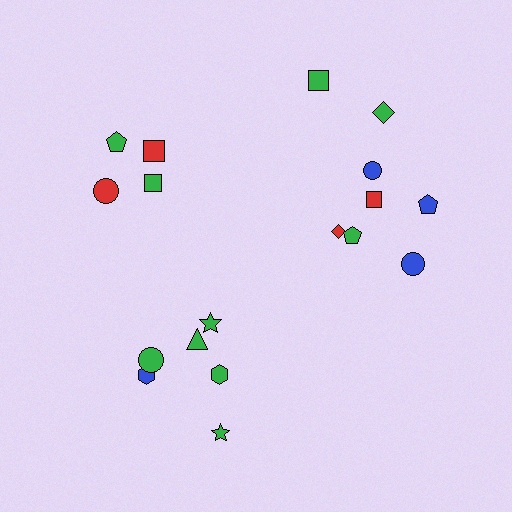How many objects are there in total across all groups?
There are 18 objects.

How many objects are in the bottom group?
There are 6 objects.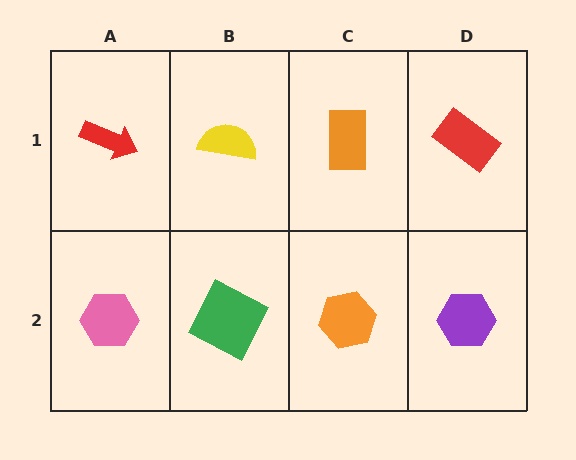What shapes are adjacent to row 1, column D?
A purple hexagon (row 2, column D), an orange rectangle (row 1, column C).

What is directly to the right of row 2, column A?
A green square.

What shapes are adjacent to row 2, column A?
A red arrow (row 1, column A), a green square (row 2, column B).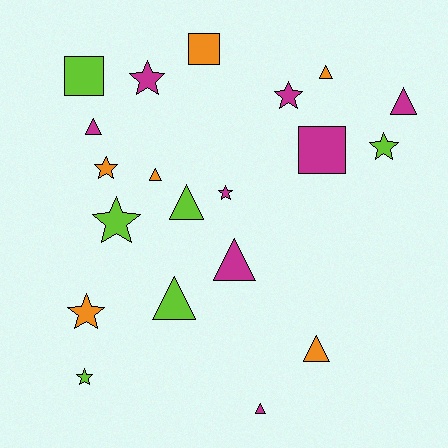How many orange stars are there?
There are 2 orange stars.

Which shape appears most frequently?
Triangle, with 9 objects.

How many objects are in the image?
There are 20 objects.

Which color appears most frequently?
Magenta, with 8 objects.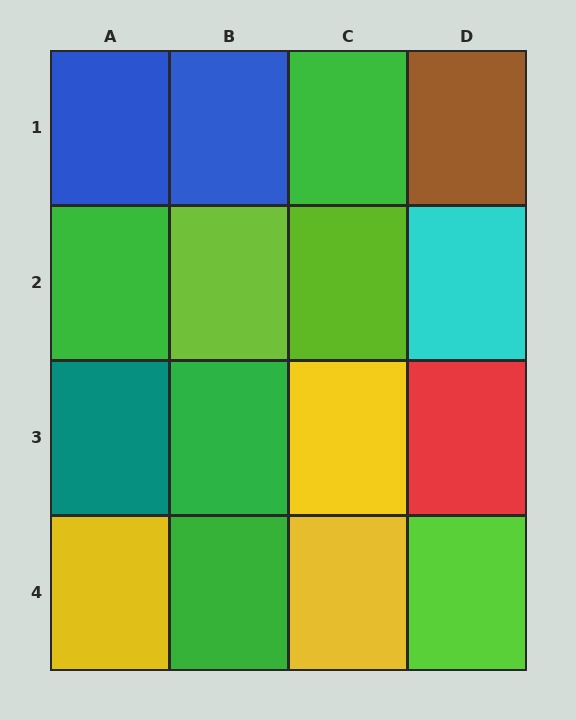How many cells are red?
1 cell is red.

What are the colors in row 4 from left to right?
Yellow, green, yellow, lime.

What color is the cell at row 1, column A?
Blue.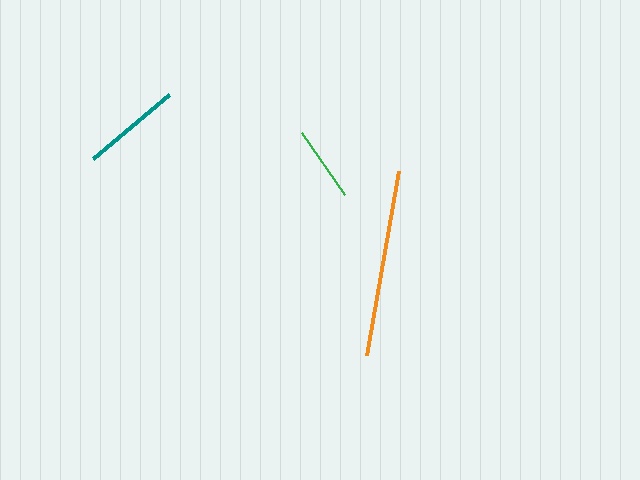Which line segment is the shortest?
The green line is the shortest at approximately 75 pixels.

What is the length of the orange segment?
The orange segment is approximately 187 pixels long.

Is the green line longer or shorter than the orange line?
The orange line is longer than the green line.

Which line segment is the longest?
The orange line is the longest at approximately 187 pixels.